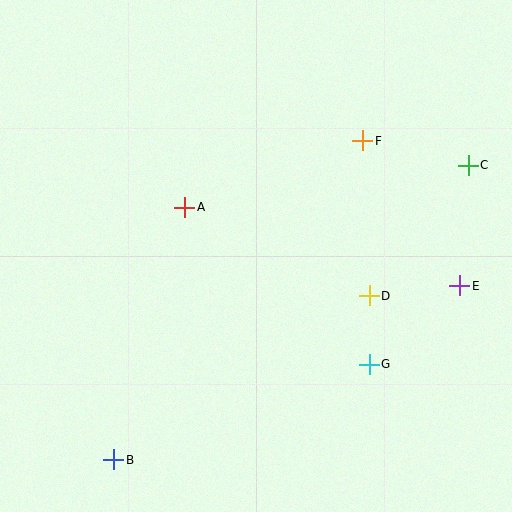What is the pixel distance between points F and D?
The distance between F and D is 155 pixels.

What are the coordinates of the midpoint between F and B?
The midpoint between F and B is at (238, 300).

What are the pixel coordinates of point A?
Point A is at (185, 207).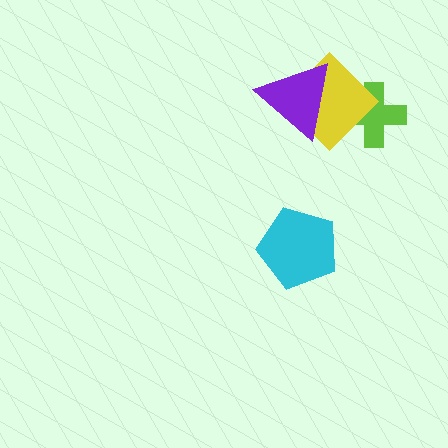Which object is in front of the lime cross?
The yellow diamond is in front of the lime cross.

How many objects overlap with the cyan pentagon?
0 objects overlap with the cyan pentagon.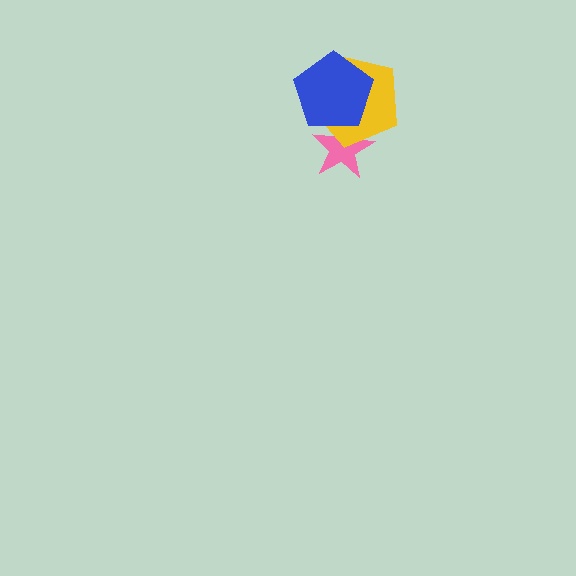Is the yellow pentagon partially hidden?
Yes, it is partially covered by another shape.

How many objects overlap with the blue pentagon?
2 objects overlap with the blue pentagon.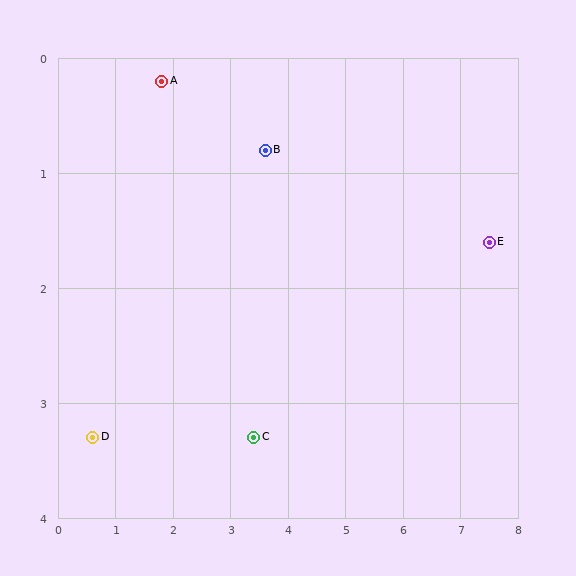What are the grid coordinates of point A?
Point A is at approximately (1.8, 0.2).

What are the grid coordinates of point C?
Point C is at approximately (3.4, 3.3).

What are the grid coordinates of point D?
Point D is at approximately (0.6, 3.3).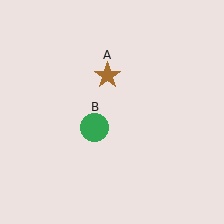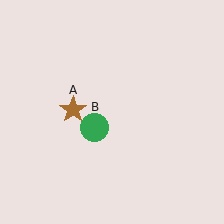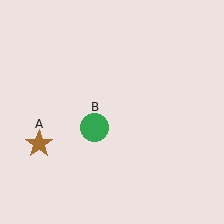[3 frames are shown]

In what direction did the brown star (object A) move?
The brown star (object A) moved down and to the left.